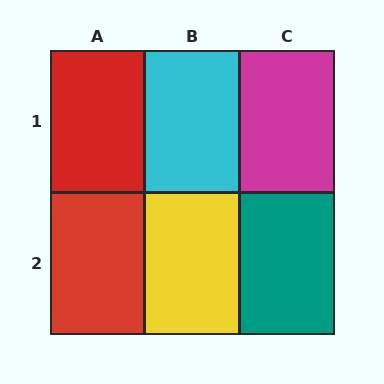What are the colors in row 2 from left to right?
Red, yellow, teal.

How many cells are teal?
1 cell is teal.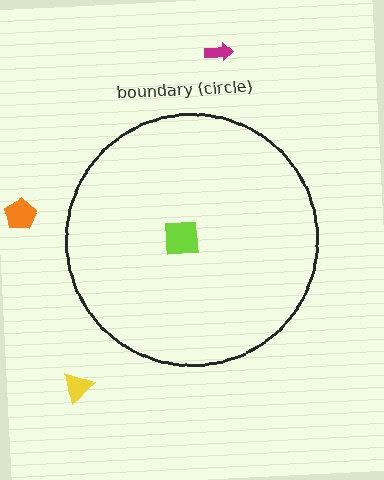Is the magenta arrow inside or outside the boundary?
Outside.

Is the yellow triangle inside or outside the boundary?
Outside.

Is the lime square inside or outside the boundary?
Inside.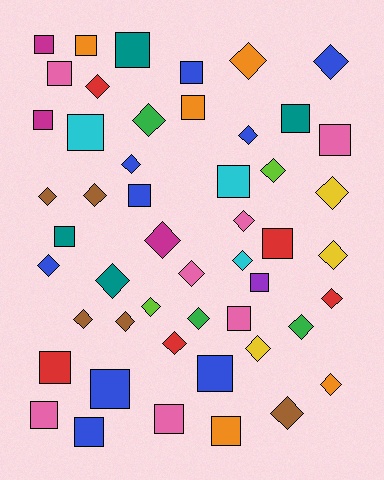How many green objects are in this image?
There are 3 green objects.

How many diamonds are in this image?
There are 27 diamonds.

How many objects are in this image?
There are 50 objects.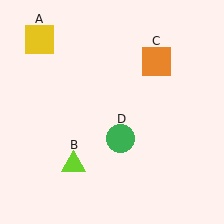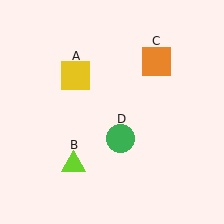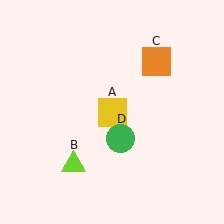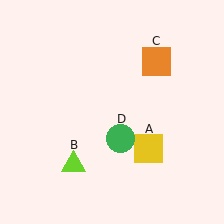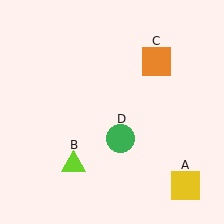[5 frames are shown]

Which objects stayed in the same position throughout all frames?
Lime triangle (object B) and orange square (object C) and green circle (object D) remained stationary.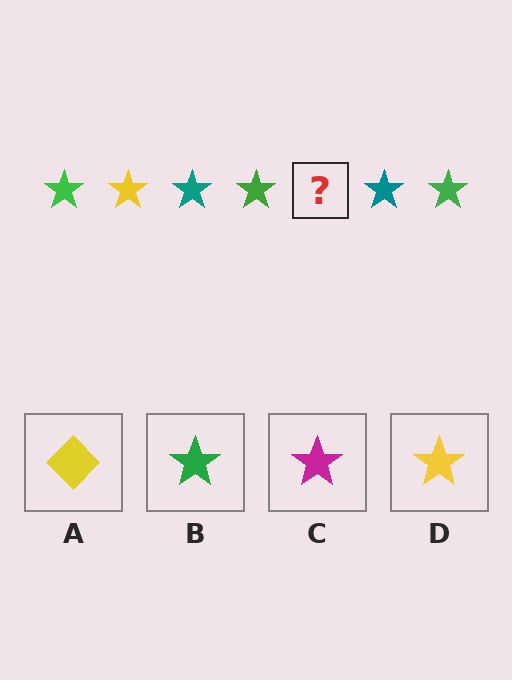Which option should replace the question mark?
Option D.